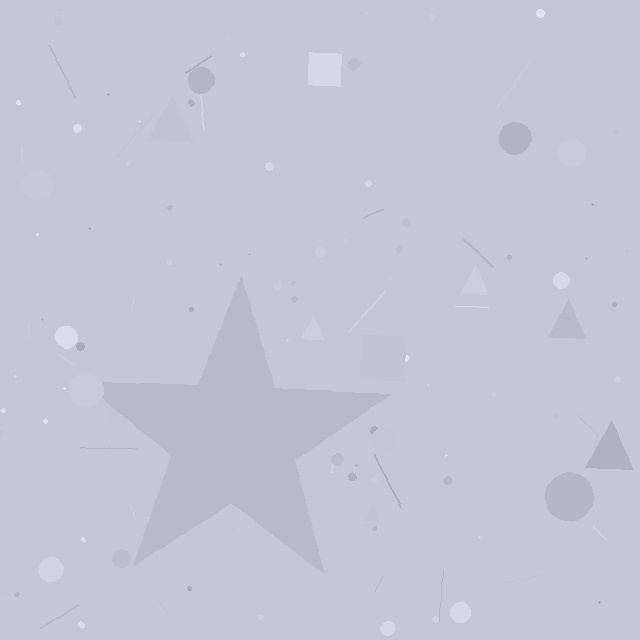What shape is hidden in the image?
A star is hidden in the image.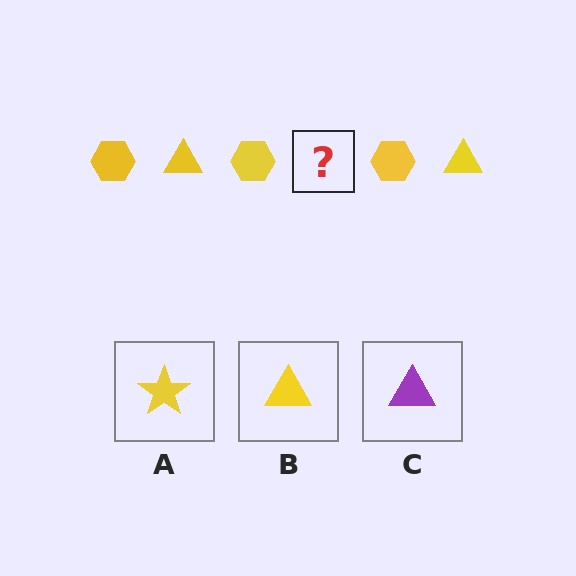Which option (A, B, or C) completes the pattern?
B.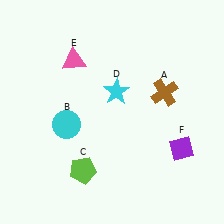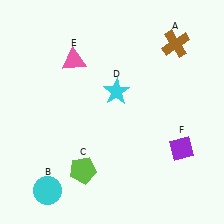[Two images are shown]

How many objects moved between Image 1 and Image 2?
2 objects moved between the two images.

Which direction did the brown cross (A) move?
The brown cross (A) moved up.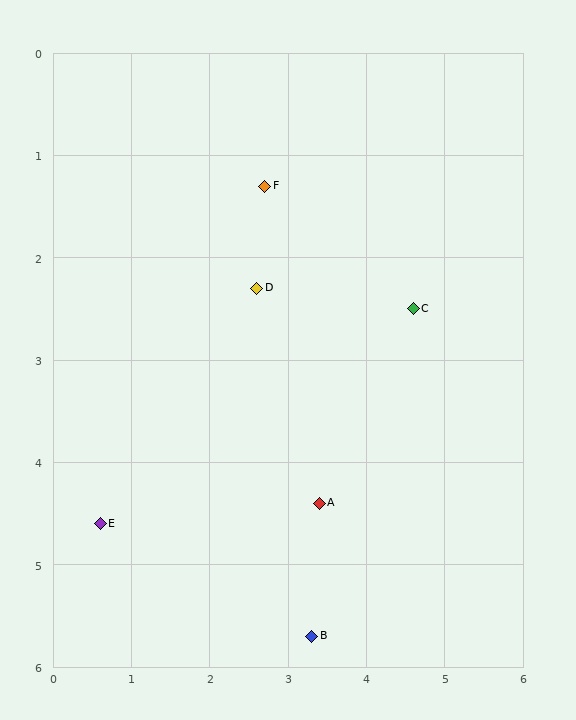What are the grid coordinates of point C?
Point C is at approximately (4.6, 2.5).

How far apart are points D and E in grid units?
Points D and E are about 3.0 grid units apart.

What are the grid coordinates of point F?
Point F is at approximately (2.7, 1.3).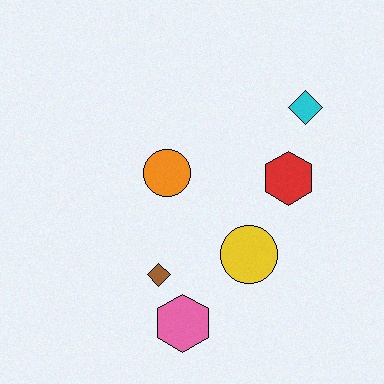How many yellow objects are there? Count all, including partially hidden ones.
There is 1 yellow object.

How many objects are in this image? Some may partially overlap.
There are 6 objects.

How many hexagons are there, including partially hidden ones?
There are 2 hexagons.